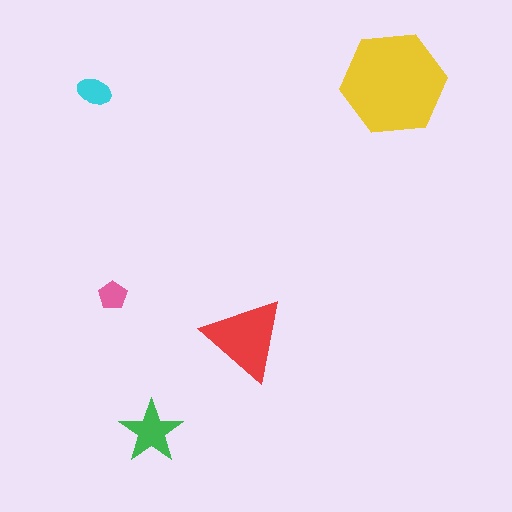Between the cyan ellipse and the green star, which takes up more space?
The green star.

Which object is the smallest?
The pink pentagon.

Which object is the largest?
The yellow hexagon.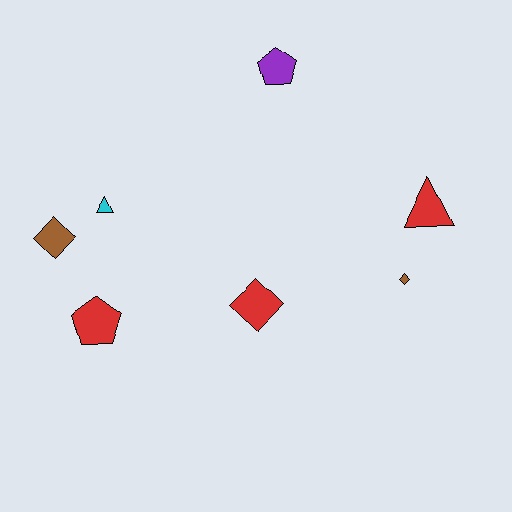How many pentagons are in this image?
There are 2 pentagons.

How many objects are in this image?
There are 7 objects.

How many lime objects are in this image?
There are no lime objects.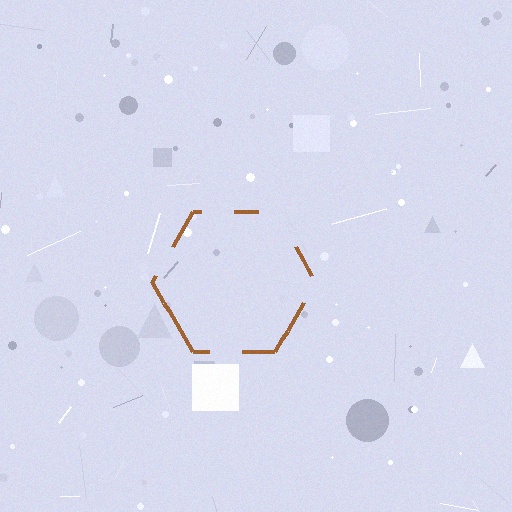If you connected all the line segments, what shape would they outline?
They would outline a hexagon.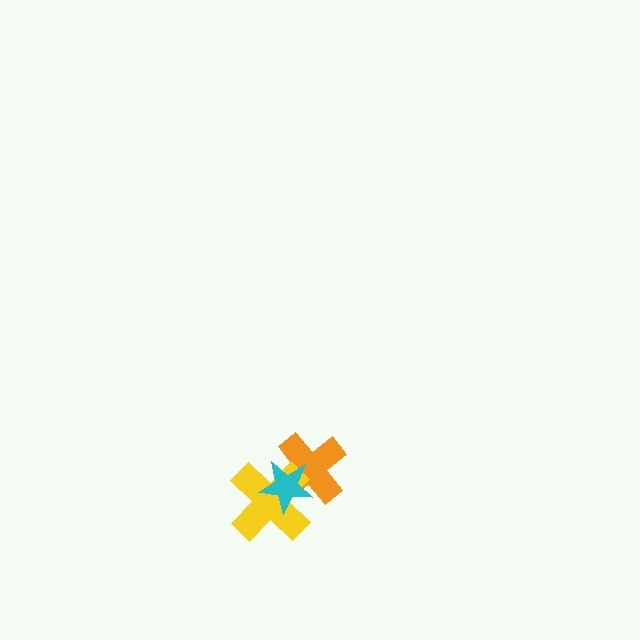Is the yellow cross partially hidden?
Yes, it is partially covered by another shape.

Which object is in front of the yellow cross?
The cyan star is in front of the yellow cross.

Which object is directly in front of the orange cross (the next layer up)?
The yellow cross is directly in front of the orange cross.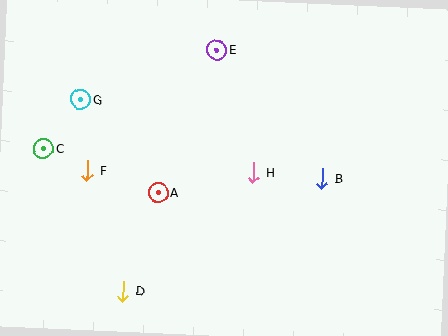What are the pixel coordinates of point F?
Point F is at (88, 170).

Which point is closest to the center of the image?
Point H at (254, 173) is closest to the center.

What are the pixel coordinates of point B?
Point B is at (322, 179).